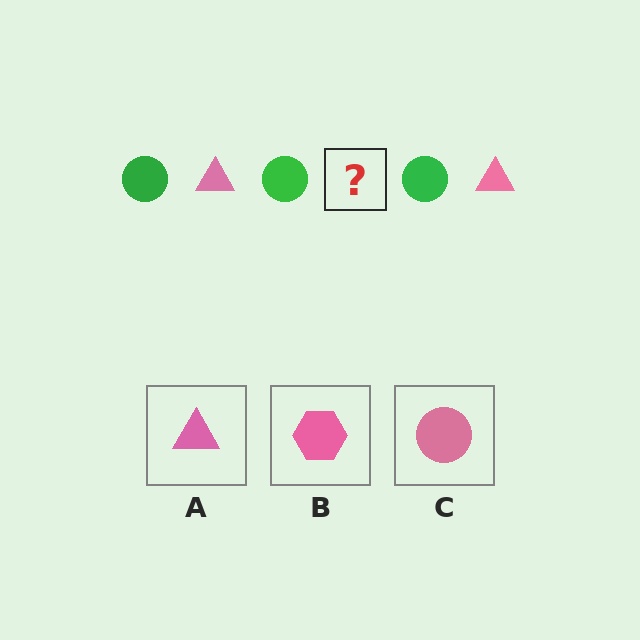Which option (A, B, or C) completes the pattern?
A.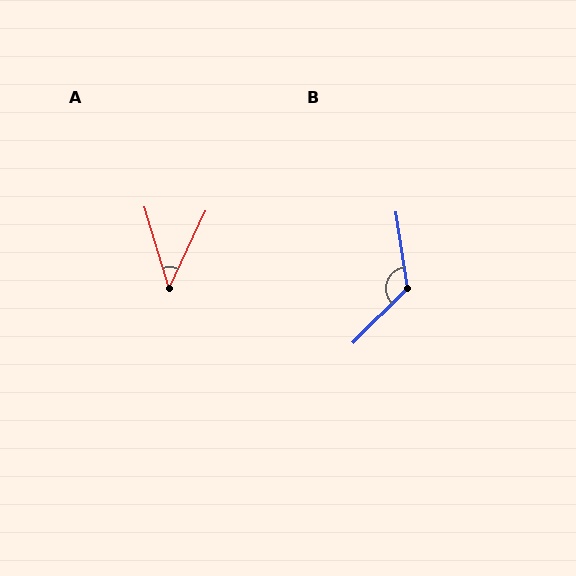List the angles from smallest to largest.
A (42°), B (126°).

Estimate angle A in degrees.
Approximately 42 degrees.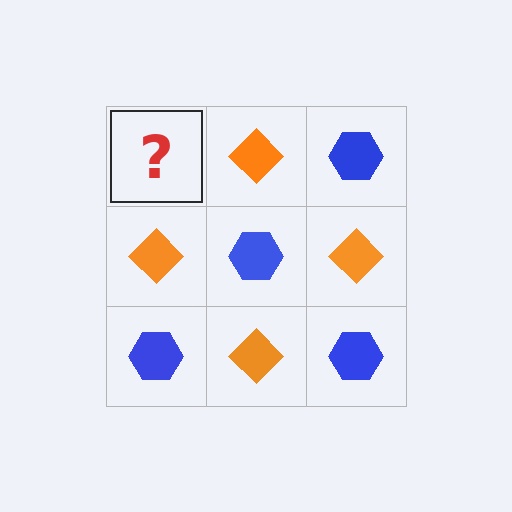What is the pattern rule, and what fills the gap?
The rule is that it alternates blue hexagon and orange diamond in a checkerboard pattern. The gap should be filled with a blue hexagon.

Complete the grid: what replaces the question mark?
The question mark should be replaced with a blue hexagon.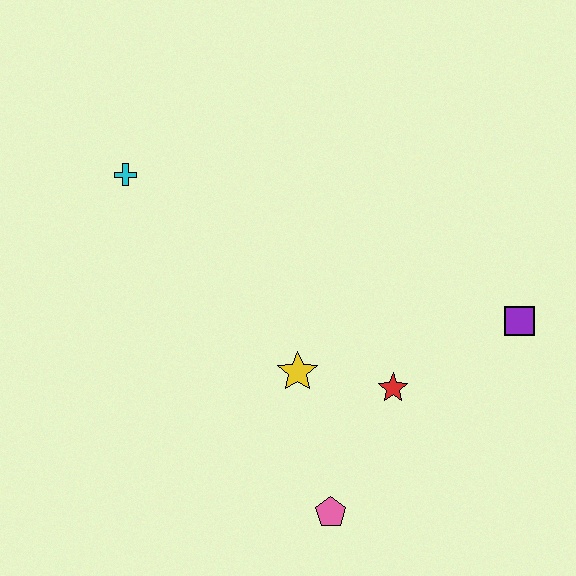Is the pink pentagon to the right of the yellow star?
Yes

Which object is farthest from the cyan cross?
The purple square is farthest from the cyan cross.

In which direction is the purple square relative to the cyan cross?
The purple square is to the right of the cyan cross.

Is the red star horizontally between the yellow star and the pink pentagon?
No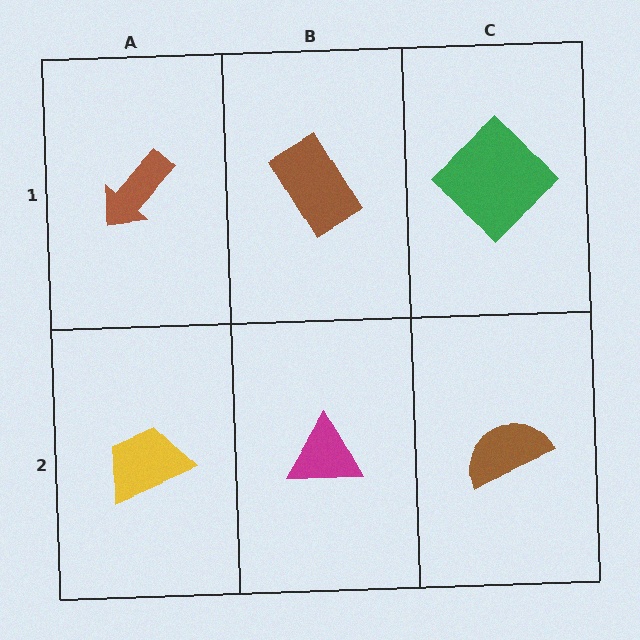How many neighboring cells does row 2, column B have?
3.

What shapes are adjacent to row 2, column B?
A brown rectangle (row 1, column B), a yellow trapezoid (row 2, column A), a brown semicircle (row 2, column C).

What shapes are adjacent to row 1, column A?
A yellow trapezoid (row 2, column A), a brown rectangle (row 1, column B).